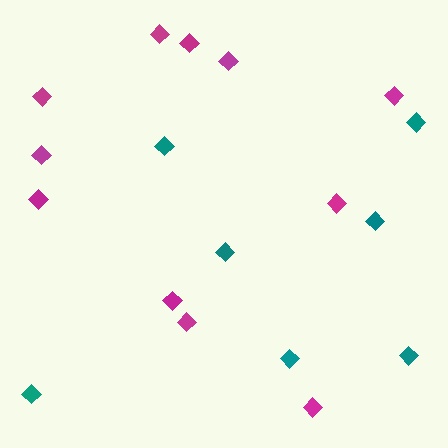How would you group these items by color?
There are 2 groups: one group of magenta diamonds (11) and one group of teal diamonds (7).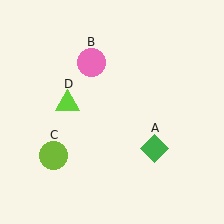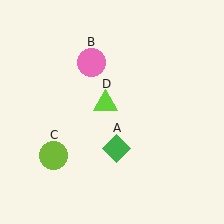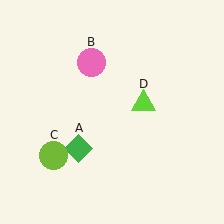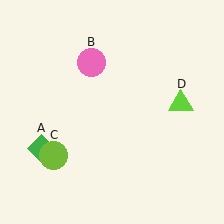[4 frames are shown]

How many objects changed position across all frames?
2 objects changed position: green diamond (object A), lime triangle (object D).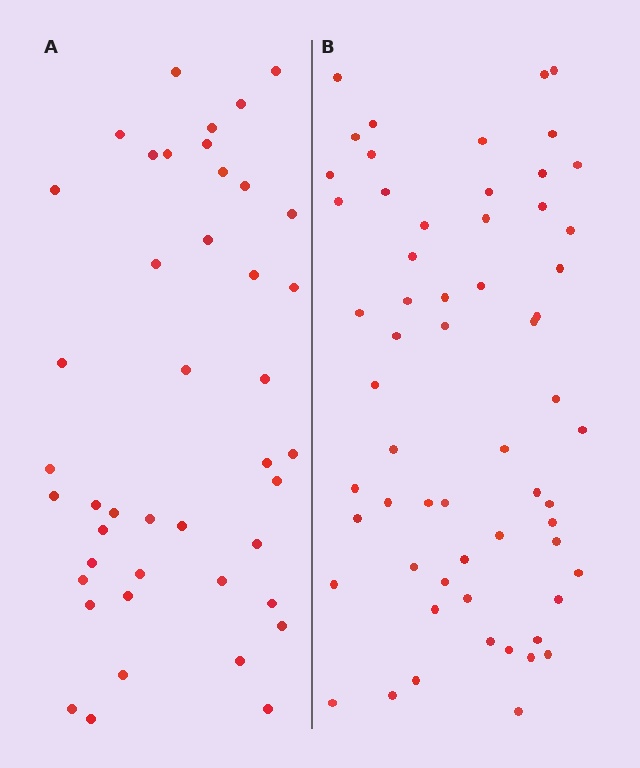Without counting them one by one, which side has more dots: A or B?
Region B (the right region) has more dots.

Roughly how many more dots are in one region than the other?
Region B has approximately 15 more dots than region A.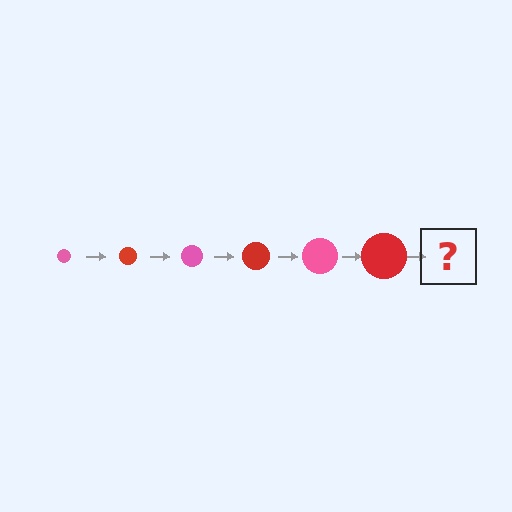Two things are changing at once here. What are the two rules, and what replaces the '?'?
The two rules are that the circle grows larger each step and the color cycles through pink and red. The '?' should be a pink circle, larger than the previous one.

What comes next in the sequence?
The next element should be a pink circle, larger than the previous one.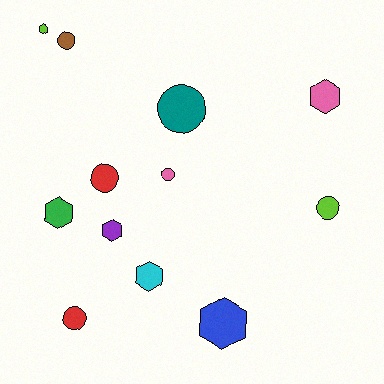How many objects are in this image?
There are 12 objects.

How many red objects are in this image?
There are 2 red objects.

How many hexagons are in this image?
There are 6 hexagons.